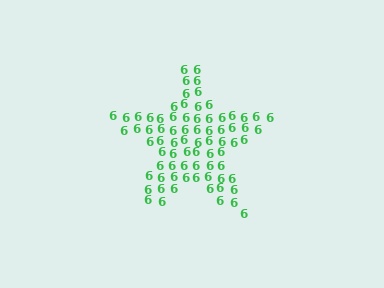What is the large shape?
The large shape is a star.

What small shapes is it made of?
It is made of small digit 6's.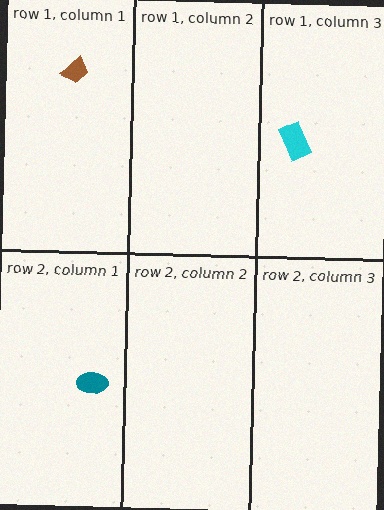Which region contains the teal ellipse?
The row 2, column 1 region.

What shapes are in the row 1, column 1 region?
The brown trapezoid.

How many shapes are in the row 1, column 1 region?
1.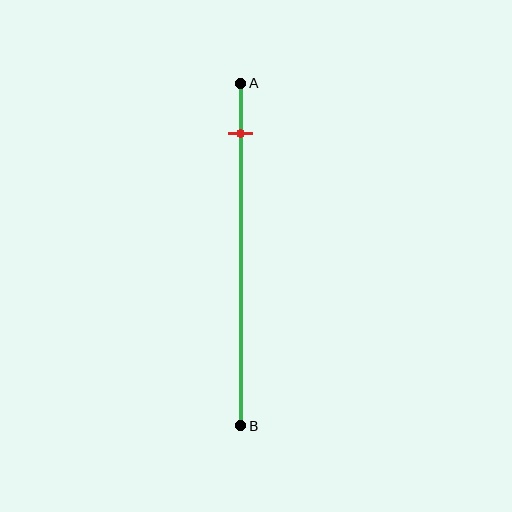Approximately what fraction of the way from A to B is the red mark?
The red mark is approximately 15% of the way from A to B.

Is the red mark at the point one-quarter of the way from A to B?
No, the mark is at about 15% from A, not at the 25% one-quarter point.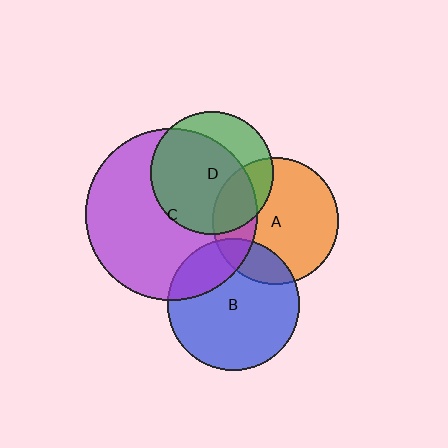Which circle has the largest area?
Circle C (purple).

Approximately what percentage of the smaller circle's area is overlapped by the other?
Approximately 70%.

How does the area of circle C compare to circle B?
Approximately 1.7 times.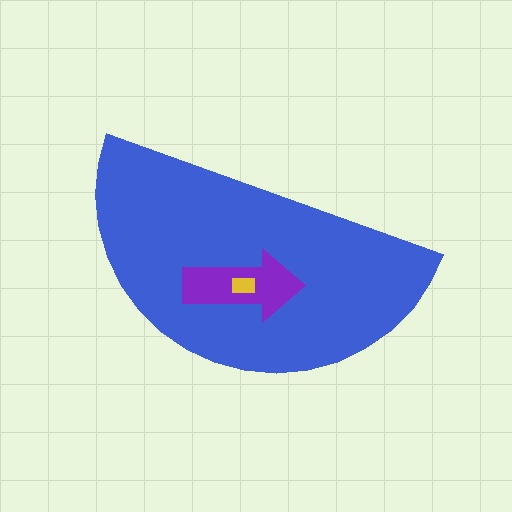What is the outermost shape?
The blue semicircle.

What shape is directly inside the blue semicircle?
The purple arrow.